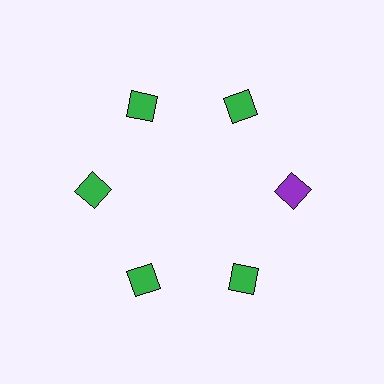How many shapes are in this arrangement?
There are 6 shapes arranged in a ring pattern.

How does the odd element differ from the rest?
It has a different color: purple instead of green.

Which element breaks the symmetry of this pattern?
The purple diamond at roughly the 3 o'clock position breaks the symmetry. All other shapes are green diamonds.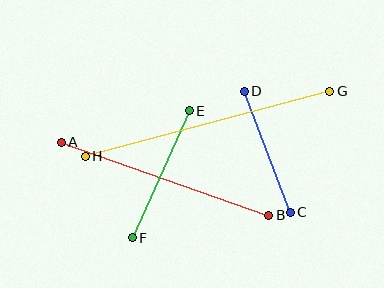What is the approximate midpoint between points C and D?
The midpoint is at approximately (267, 152) pixels.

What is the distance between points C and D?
The distance is approximately 130 pixels.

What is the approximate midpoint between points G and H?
The midpoint is at approximately (208, 124) pixels.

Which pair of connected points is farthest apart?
Points G and H are farthest apart.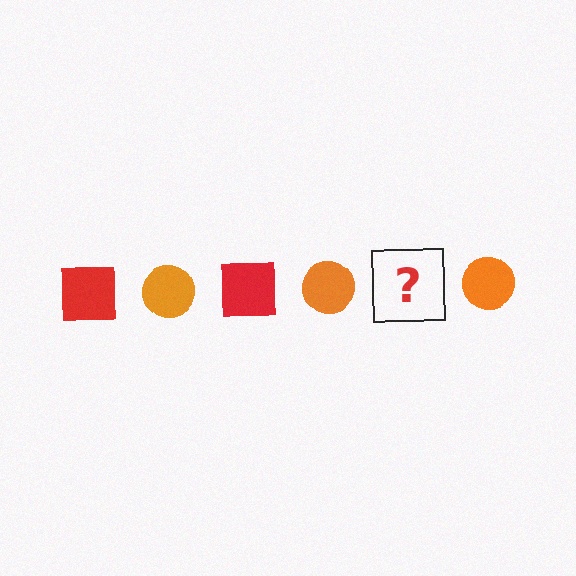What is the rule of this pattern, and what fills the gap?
The rule is that the pattern alternates between red square and orange circle. The gap should be filled with a red square.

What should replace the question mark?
The question mark should be replaced with a red square.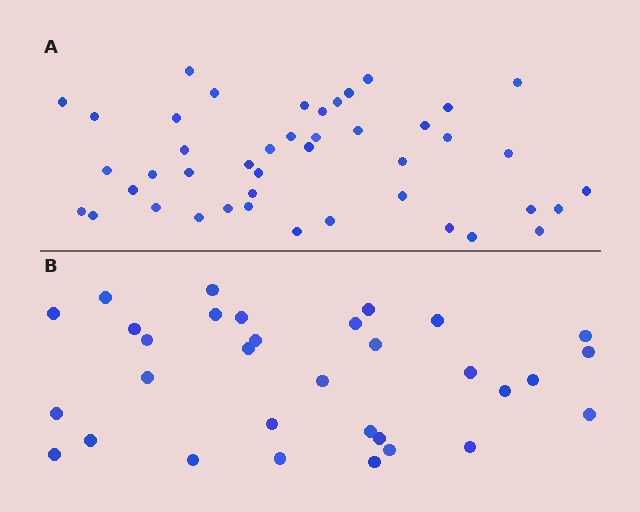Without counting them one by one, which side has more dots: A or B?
Region A (the top region) has more dots.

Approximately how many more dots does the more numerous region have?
Region A has roughly 12 or so more dots than region B.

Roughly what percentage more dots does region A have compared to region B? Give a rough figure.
About 40% more.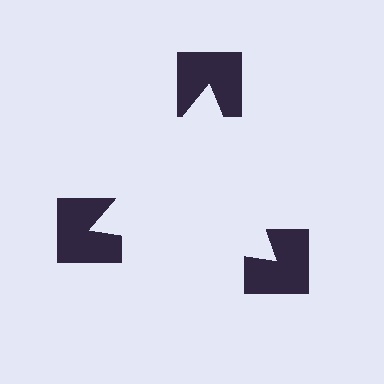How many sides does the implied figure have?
3 sides.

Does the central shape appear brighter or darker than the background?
It typically appears slightly brighter than the background, even though no actual brightness change is drawn.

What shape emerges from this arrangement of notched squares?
An illusory triangle — its edges are inferred from the aligned wedge cuts in the notched squares, not physically drawn.